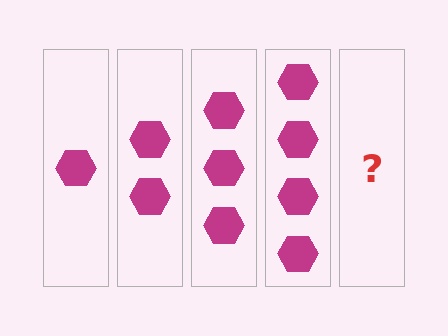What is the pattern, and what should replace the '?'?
The pattern is that each step adds one more hexagon. The '?' should be 5 hexagons.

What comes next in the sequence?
The next element should be 5 hexagons.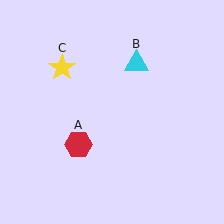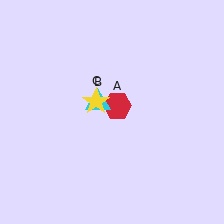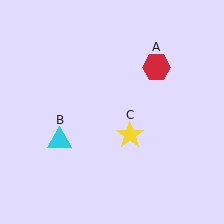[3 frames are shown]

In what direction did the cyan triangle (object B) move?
The cyan triangle (object B) moved down and to the left.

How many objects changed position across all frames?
3 objects changed position: red hexagon (object A), cyan triangle (object B), yellow star (object C).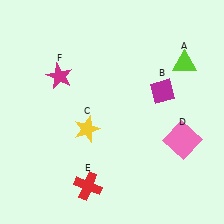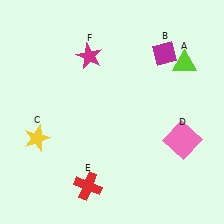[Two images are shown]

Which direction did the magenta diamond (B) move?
The magenta diamond (B) moved up.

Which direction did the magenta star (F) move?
The magenta star (F) moved right.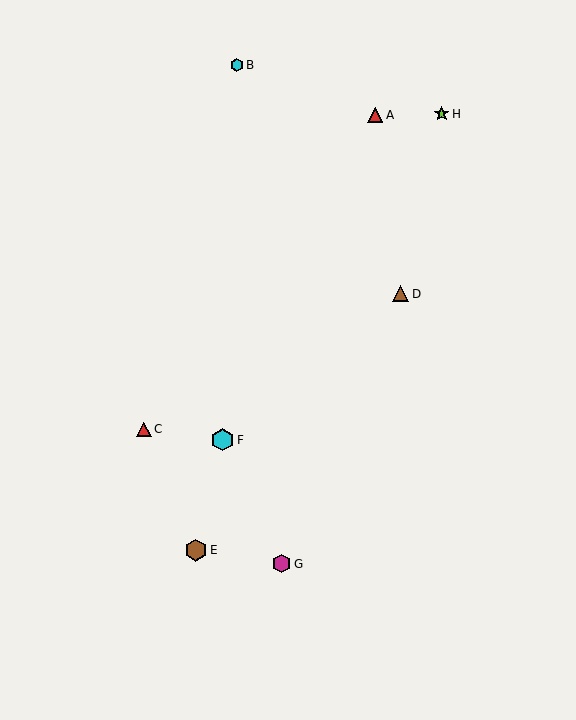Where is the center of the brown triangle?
The center of the brown triangle is at (401, 294).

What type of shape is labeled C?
Shape C is a red triangle.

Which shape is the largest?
The cyan hexagon (labeled F) is the largest.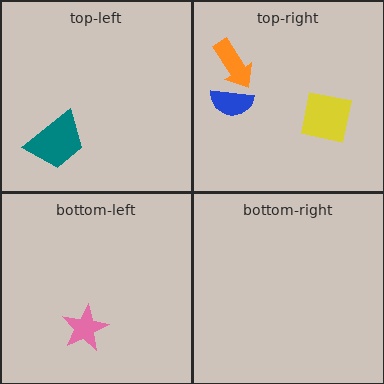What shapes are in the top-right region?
The blue semicircle, the yellow square, the orange arrow.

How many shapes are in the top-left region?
1.